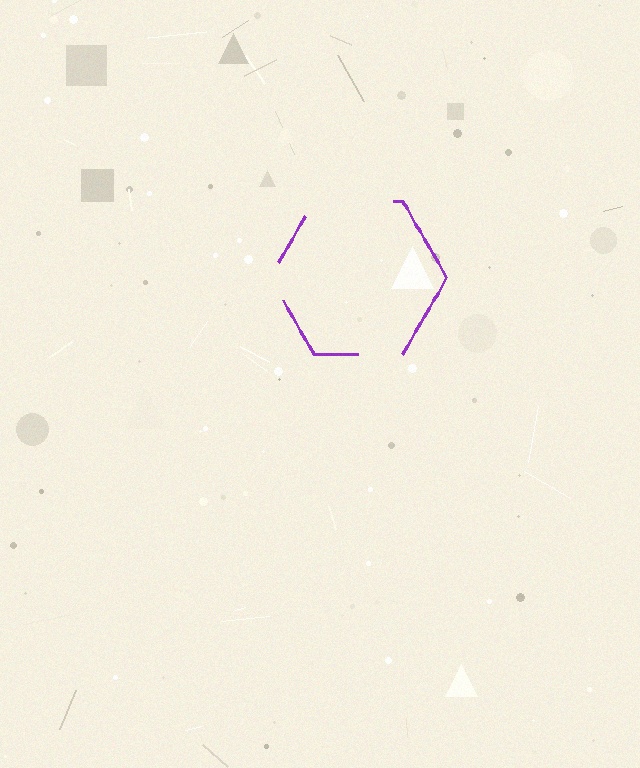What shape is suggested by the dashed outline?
The dashed outline suggests a hexagon.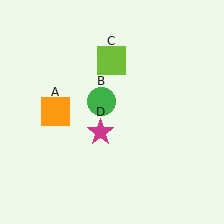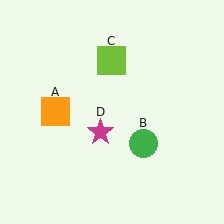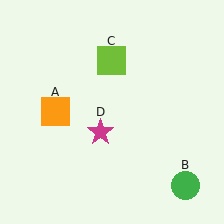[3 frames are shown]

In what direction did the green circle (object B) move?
The green circle (object B) moved down and to the right.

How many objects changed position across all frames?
1 object changed position: green circle (object B).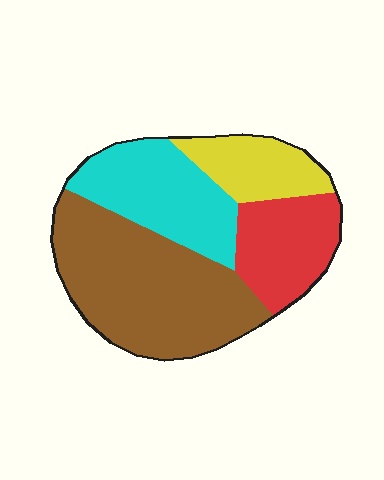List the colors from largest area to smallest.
From largest to smallest: brown, cyan, red, yellow.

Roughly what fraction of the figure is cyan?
Cyan takes up about one quarter (1/4) of the figure.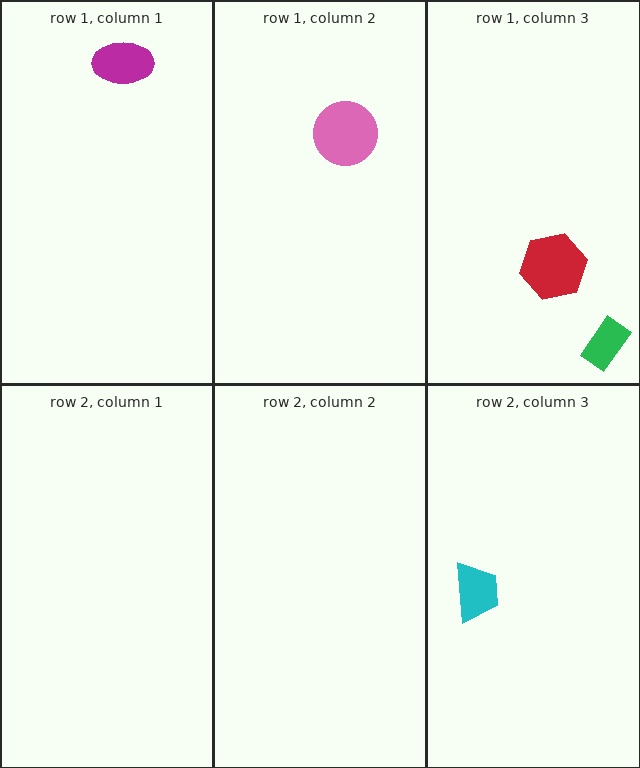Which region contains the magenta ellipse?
The row 1, column 1 region.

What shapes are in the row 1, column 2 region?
The pink circle.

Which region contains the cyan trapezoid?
The row 2, column 3 region.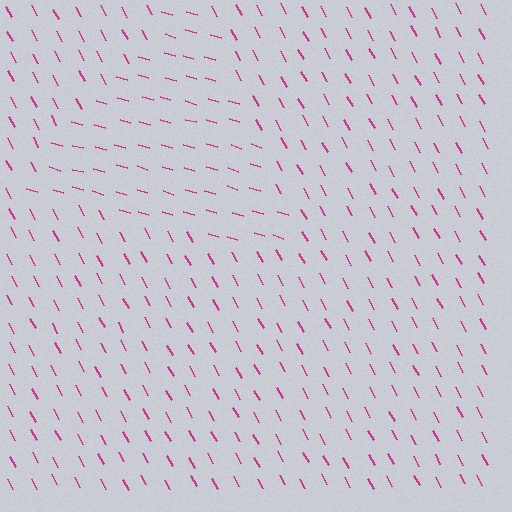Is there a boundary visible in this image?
Yes, there is a texture boundary formed by a change in line orientation.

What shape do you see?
I see a triangle.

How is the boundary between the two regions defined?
The boundary is defined purely by a change in line orientation (approximately 45 degrees difference). All lines are the same color and thickness.